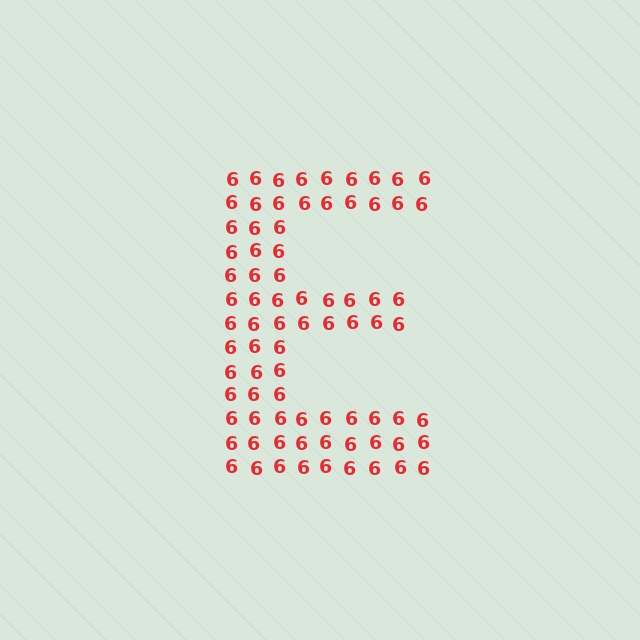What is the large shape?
The large shape is the letter E.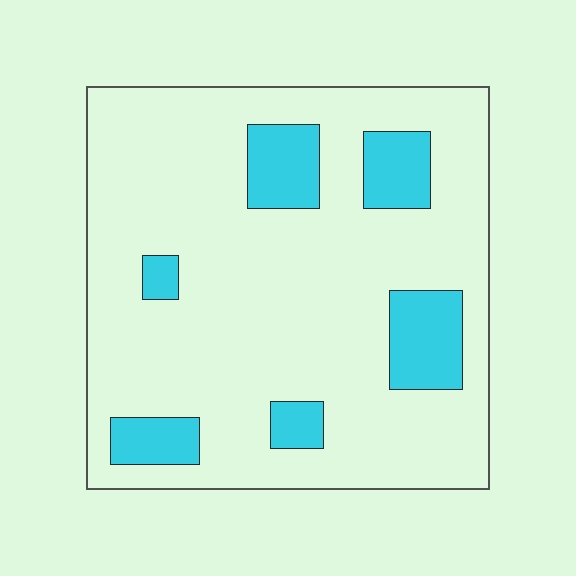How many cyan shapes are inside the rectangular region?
6.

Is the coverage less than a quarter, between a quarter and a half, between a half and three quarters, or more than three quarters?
Less than a quarter.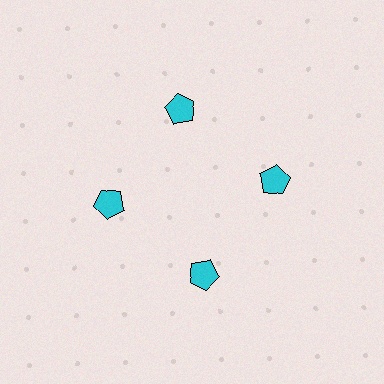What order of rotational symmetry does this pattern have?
This pattern has 4-fold rotational symmetry.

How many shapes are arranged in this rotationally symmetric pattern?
There are 4 shapes, arranged in 4 groups of 1.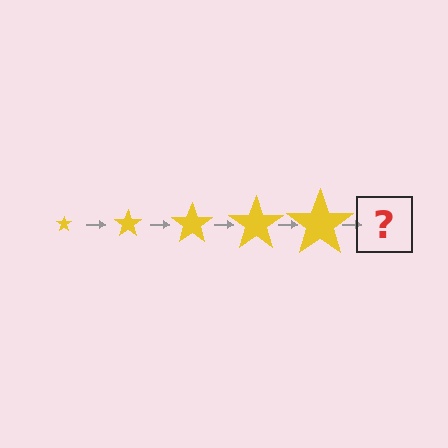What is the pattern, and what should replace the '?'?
The pattern is that the star gets progressively larger each step. The '?' should be a yellow star, larger than the previous one.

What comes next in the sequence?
The next element should be a yellow star, larger than the previous one.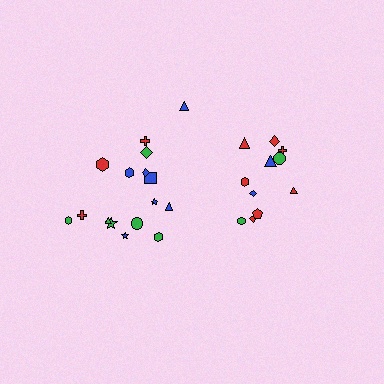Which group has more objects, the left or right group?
The left group.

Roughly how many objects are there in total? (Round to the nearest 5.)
Roughly 25 objects in total.